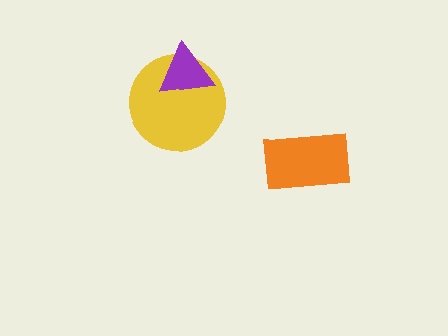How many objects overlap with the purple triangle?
1 object overlaps with the purple triangle.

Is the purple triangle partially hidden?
No, no other shape covers it.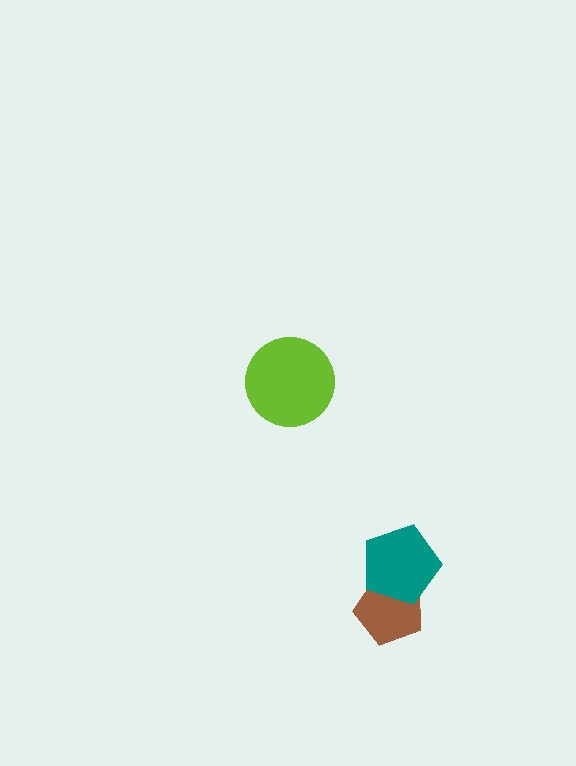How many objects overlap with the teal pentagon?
1 object overlaps with the teal pentagon.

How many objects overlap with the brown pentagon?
1 object overlaps with the brown pentagon.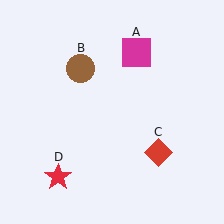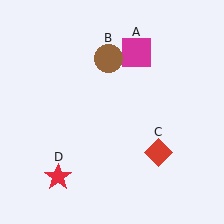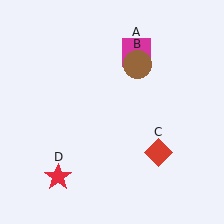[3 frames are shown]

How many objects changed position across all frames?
1 object changed position: brown circle (object B).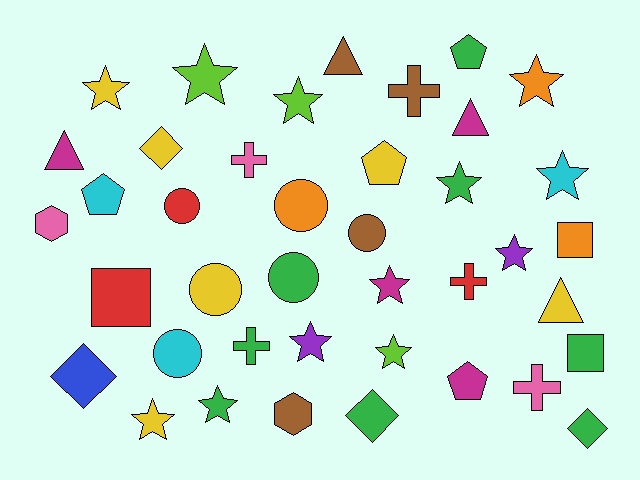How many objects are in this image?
There are 40 objects.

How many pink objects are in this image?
There are 3 pink objects.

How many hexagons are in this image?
There are 2 hexagons.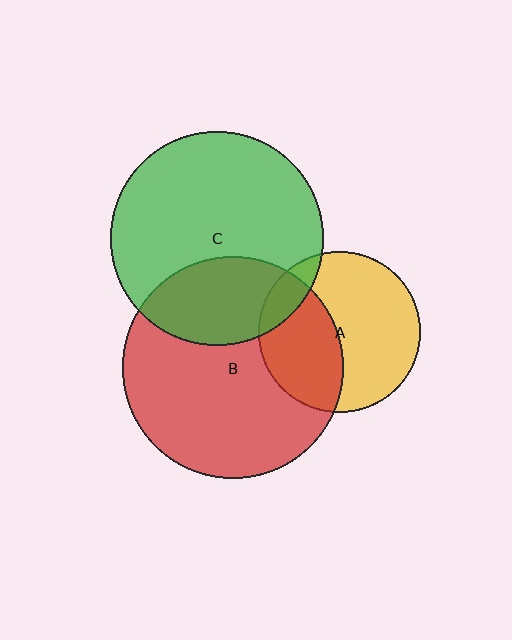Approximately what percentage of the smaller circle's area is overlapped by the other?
Approximately 10%.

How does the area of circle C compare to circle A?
Approximately 1.8 times.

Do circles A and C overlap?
Yes.